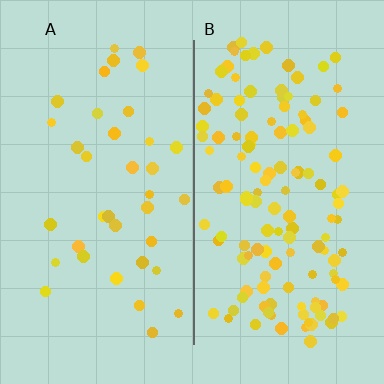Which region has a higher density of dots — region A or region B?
B (the right).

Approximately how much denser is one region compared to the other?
Approximately 3.4× — region B over region A.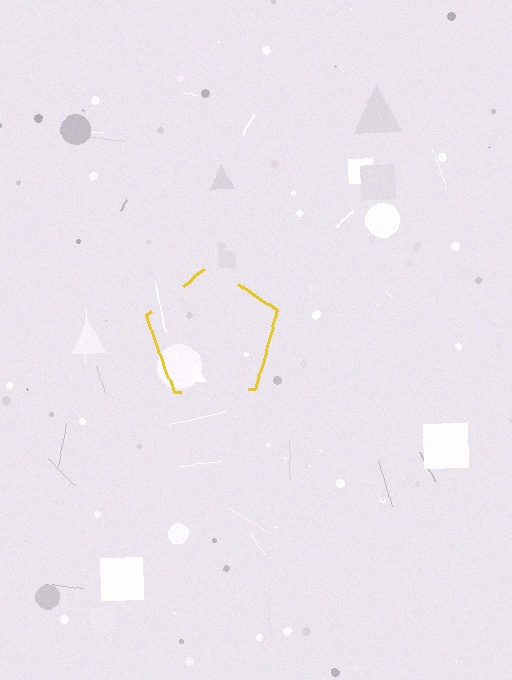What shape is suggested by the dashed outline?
The dashed outline suggests a pentagon.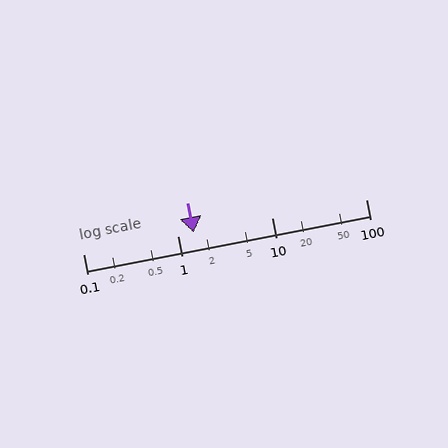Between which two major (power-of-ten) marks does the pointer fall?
The pointer is between 1 and 10.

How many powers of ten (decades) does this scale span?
The scale spans 3 decades, from 0.1 to 100.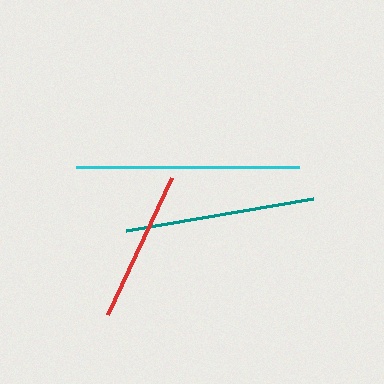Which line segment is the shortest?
The red line is the shortest at approximately 151 pixels.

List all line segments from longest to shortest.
From longest to shortest: cyan, teal, red.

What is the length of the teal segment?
The teal segment is approximately 190 pixels long.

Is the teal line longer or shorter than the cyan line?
The cyan line is longer than the teal line.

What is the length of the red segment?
The red segment is approximately 151 pixels long.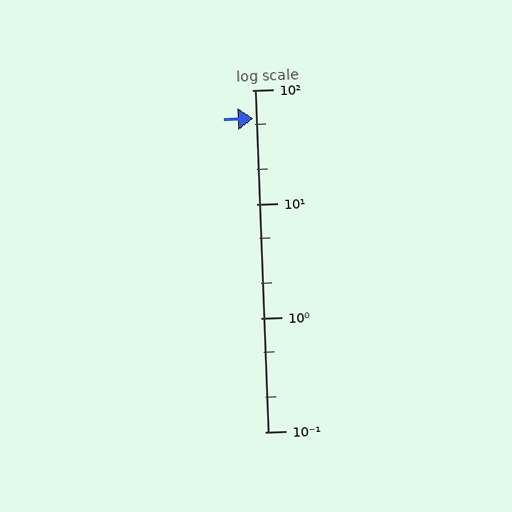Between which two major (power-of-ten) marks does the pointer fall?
The pointer is between 10 and 100.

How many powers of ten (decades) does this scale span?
The scale spans 3 decades, from 0.1 to 100.